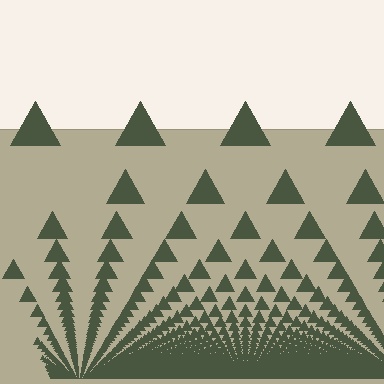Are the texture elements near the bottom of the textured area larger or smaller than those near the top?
Smaller. The gradient is inverted — elements near the bottom are smaller and denser.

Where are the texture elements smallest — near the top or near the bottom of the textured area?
Near the bottom.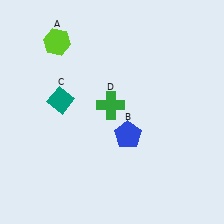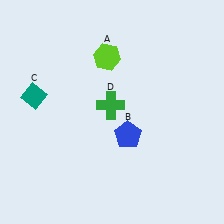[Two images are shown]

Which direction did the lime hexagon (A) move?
The lime hexagon (A) moved right.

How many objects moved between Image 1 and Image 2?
2 objects moved between the two images.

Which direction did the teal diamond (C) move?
The teal diamond (C) moved left.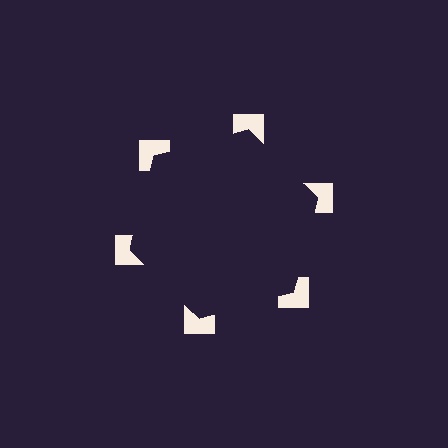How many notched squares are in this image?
There are 6 — one at each vertex of the illusory hexagon.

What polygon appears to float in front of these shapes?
An illusory hexagon — its edges are inferred from the aligned wedge cuts in the notched squares, not physically drawn.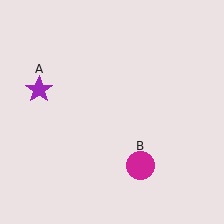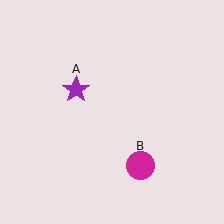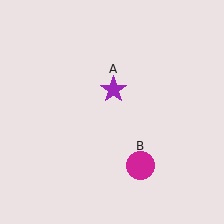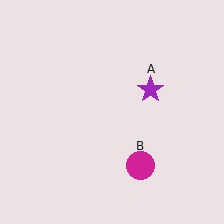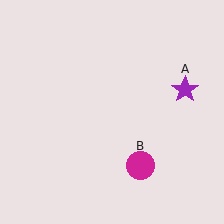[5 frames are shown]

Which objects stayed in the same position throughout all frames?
Magenta circle (object B) remained stationary.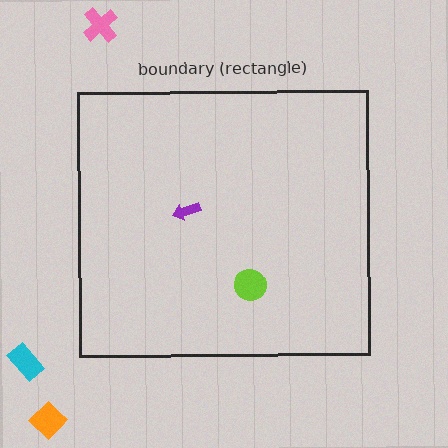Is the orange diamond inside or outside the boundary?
Outside.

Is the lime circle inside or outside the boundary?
Inside.